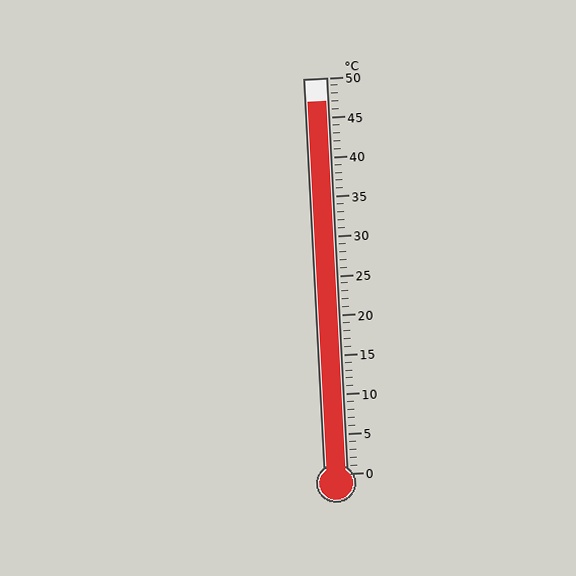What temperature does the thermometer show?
The thermometer shows approximately 47°C.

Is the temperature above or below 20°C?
The temperature is above 20°C.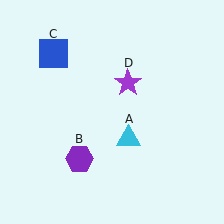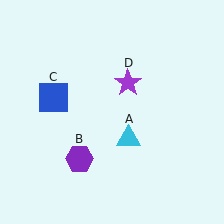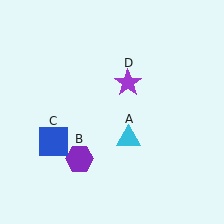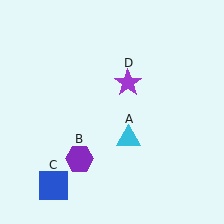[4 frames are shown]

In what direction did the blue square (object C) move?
The blue square (object C) moved down.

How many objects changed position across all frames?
1 object changed position: blue square (object C).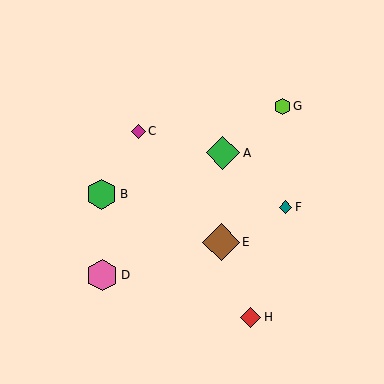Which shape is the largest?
The brown diamond (labeled E) is the largest.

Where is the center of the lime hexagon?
The center of the lime hexagon is at (283, 106).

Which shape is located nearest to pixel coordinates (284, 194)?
The teal diamond (labeled F) at (286, 208) is nearest to that location.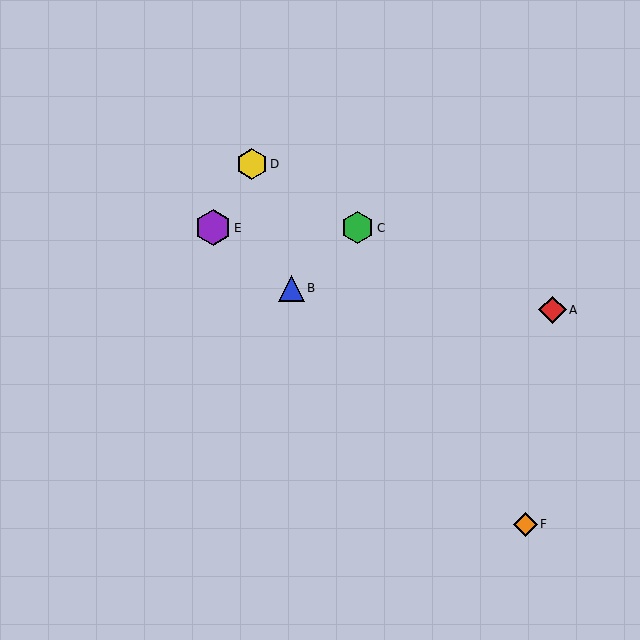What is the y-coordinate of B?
Object B is at y≈288.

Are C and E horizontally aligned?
Yes, both are at y≈228.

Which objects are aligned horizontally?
Objects C, E are aligned horizontally.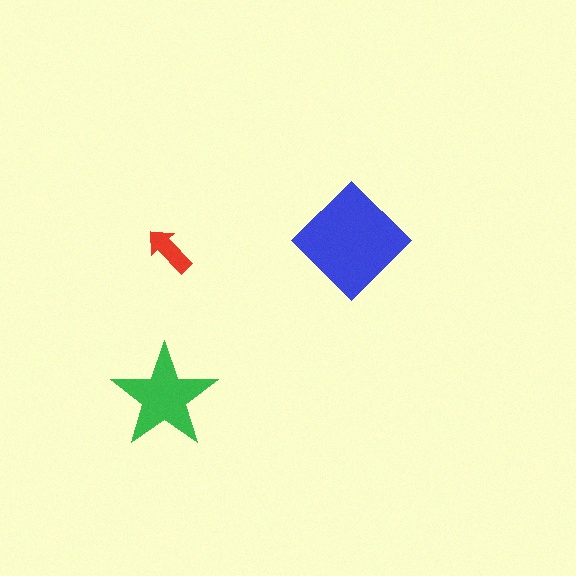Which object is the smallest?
The red arrow.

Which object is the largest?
The blue diamond.